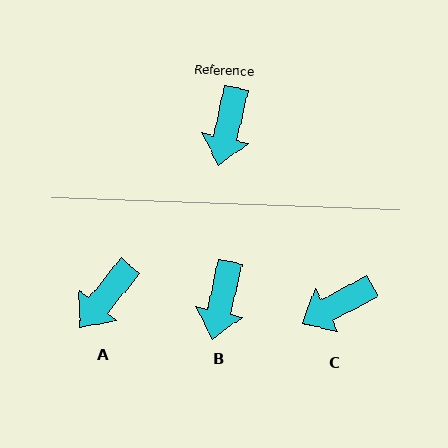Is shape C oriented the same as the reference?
No, it is off by about 50 degrees.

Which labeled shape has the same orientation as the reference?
B.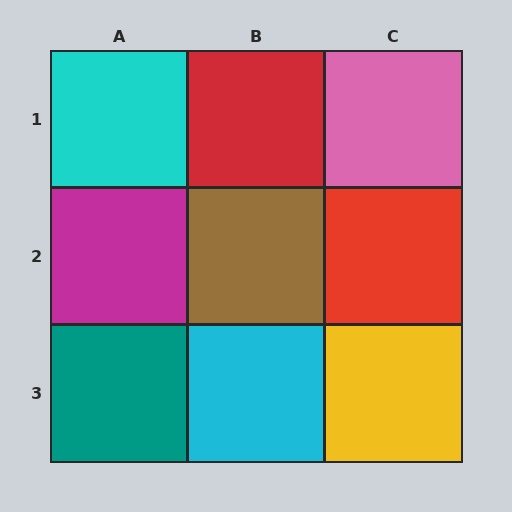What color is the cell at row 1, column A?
Cyan.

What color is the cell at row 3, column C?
Yellow.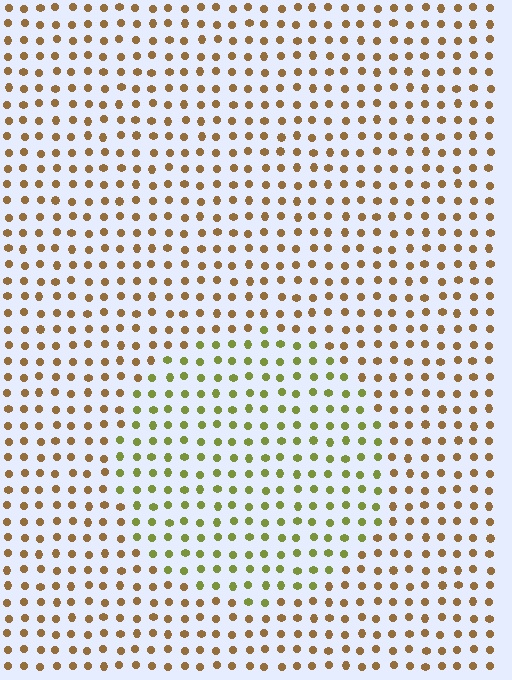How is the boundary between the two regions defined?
The boundary is defined purely by a slight shift in hue (about 44 degrees). Spacing, size, and orientation are identical on both sides.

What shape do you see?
I see a circle.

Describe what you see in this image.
The image is filled with small brown elements in a uniform arrangement. A circle-shaped region is visible where the elements are tinted to a slightly different hue, forming a subtle color boundary.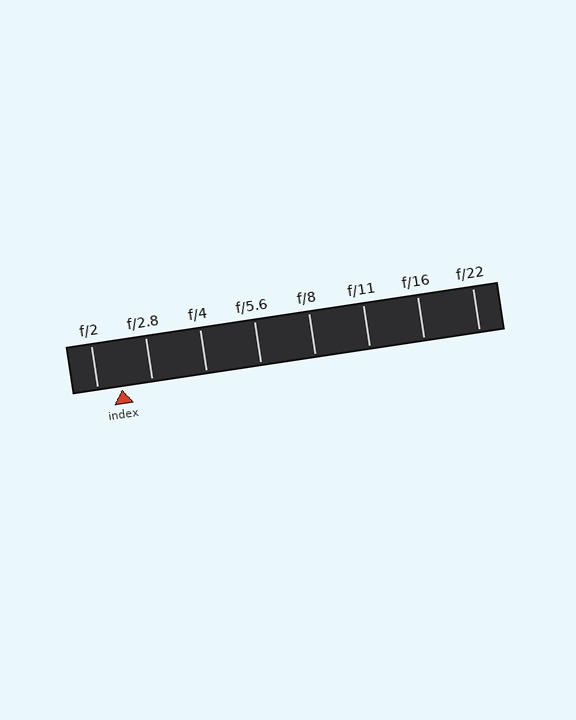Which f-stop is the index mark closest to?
The index mark is closest to f/2.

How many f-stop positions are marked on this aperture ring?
There are 8 f-stop positions marked.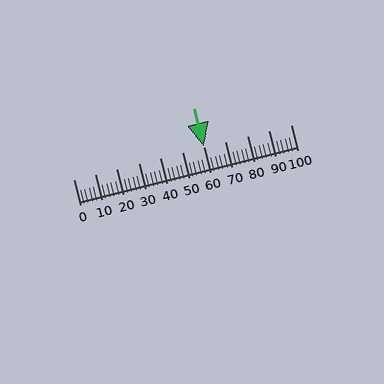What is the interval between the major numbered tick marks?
The major tick marks are spaced 10 units apart.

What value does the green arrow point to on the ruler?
The green arrow points to approximately 60.